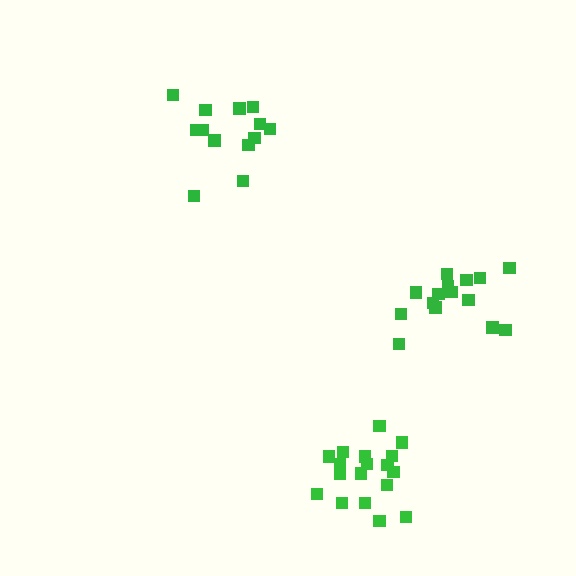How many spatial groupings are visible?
There are 3 spatial groupings.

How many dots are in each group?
Group 1: 15 dots, Group 2: 13 dots, Group 3: 18 dots (46 total).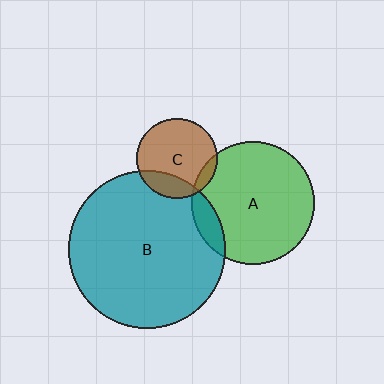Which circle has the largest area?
Circle B (teal).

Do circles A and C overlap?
Yes.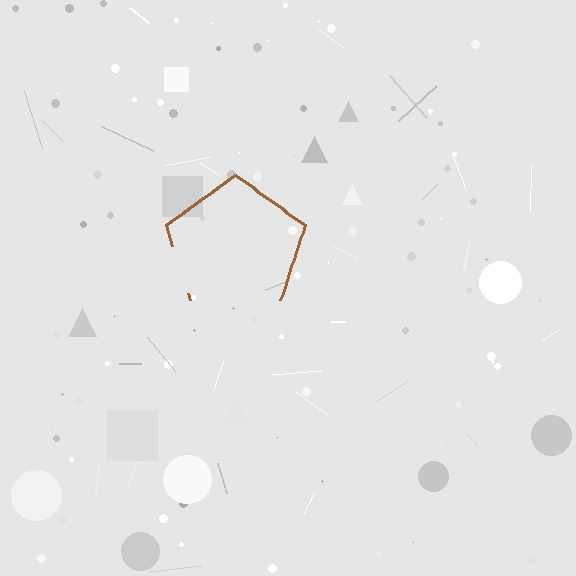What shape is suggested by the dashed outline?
The dashed outline suggests a pentagon.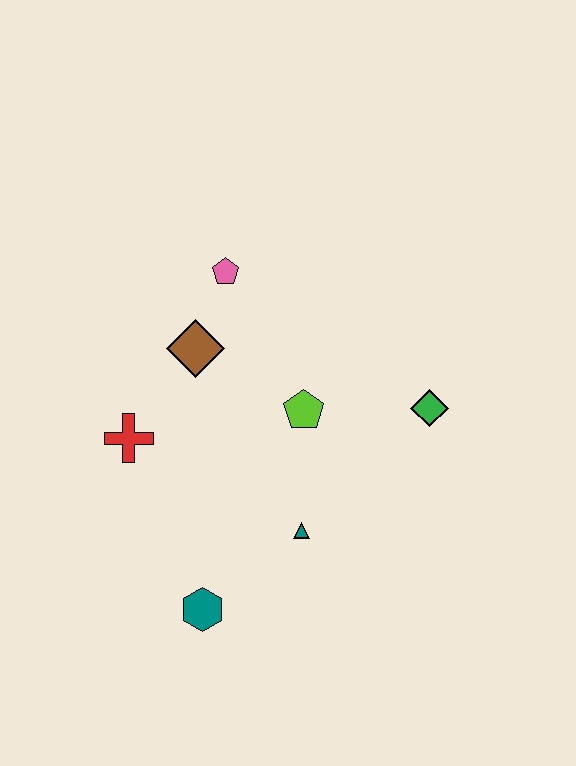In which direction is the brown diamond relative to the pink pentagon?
The brown diamond is below the pink pentagon.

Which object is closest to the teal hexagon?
The teal triangle is closest to the teal hexagon.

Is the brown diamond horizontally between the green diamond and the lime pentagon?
No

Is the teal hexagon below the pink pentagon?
Yes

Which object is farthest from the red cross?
The green diamond is farthest from the red cross.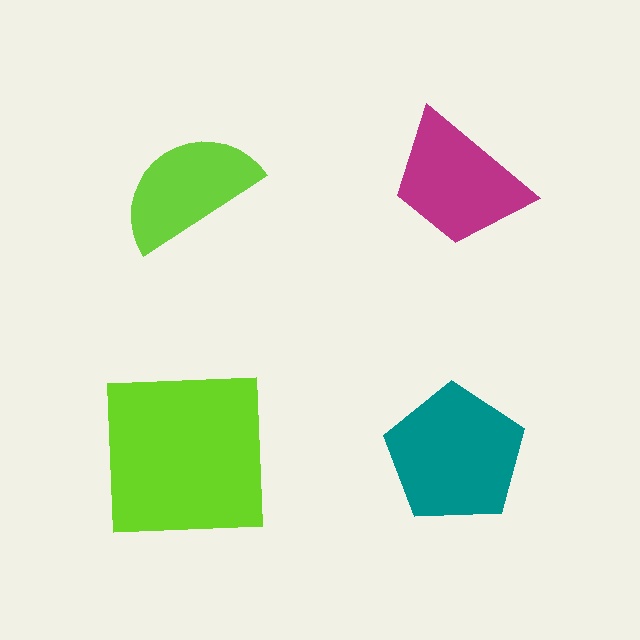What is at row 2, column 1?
A lime square.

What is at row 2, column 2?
A teal pentagon.